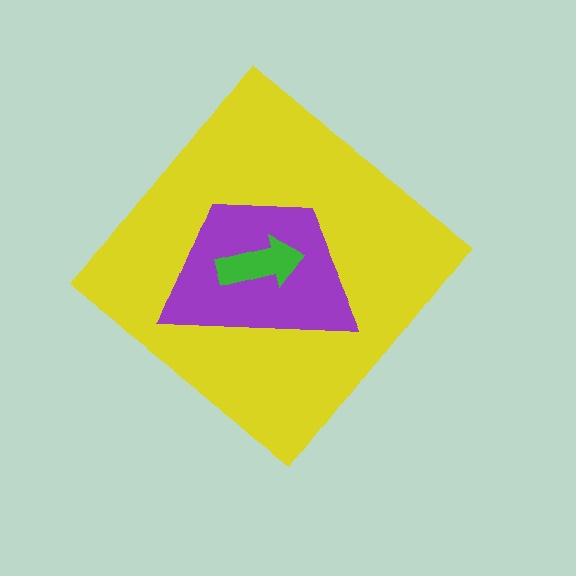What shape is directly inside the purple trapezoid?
The green arrow.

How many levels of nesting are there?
3.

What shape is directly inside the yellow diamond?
The purple trapezoid.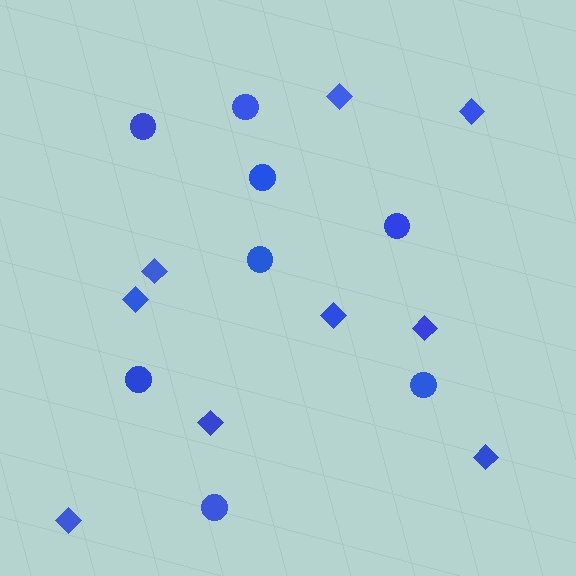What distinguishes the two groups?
There are 2 groups: one group of diamonds (9) and one group of circles (8).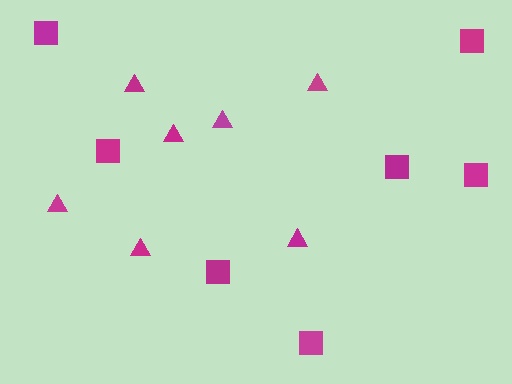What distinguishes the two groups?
There are 2 groups: one group of triangles (7) and one group of squares (7).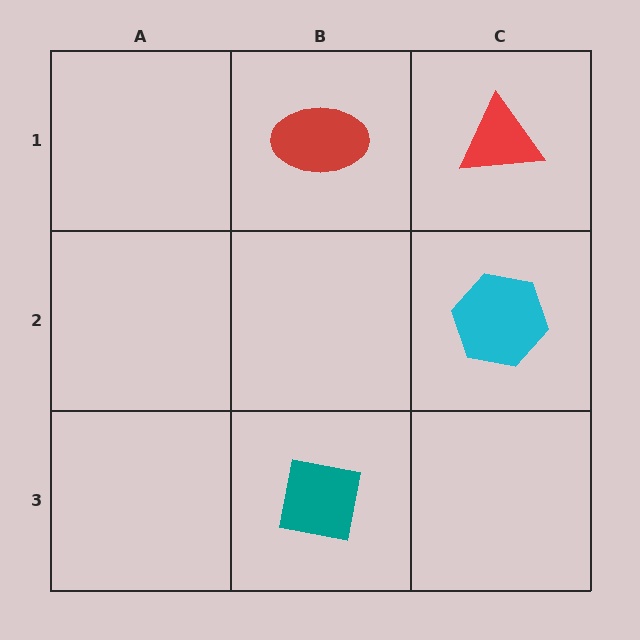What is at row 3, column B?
A teal square.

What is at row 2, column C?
A cyan hexagon.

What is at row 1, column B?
A red ellipse.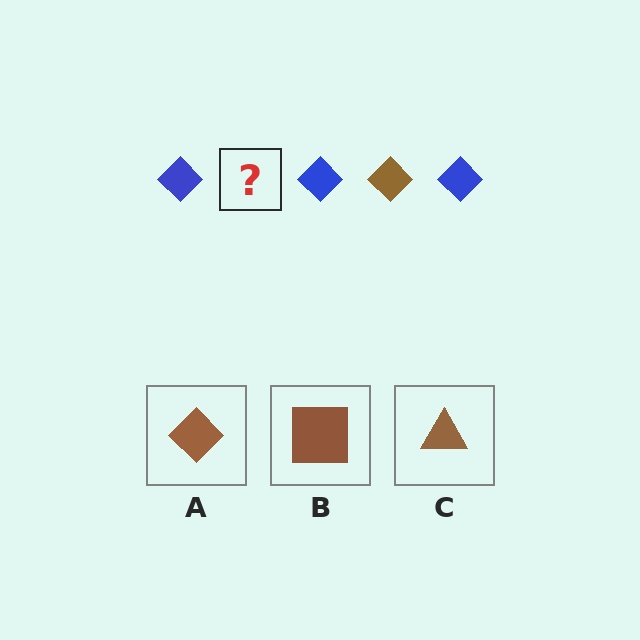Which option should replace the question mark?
Option A.